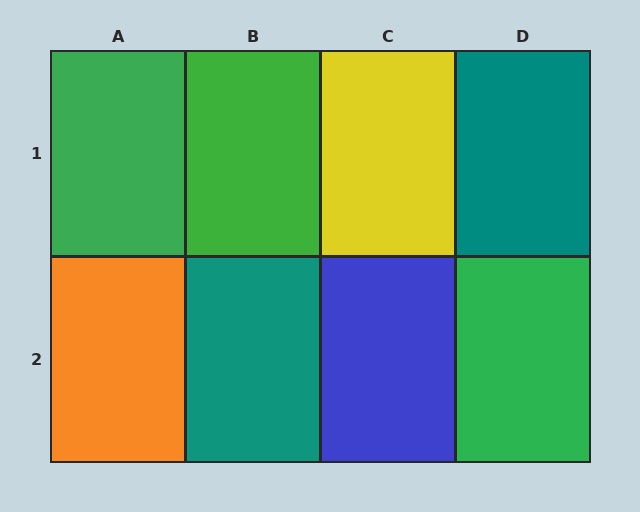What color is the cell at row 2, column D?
Green.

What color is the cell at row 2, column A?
Orange.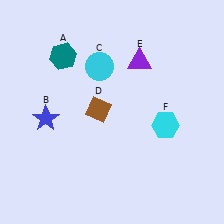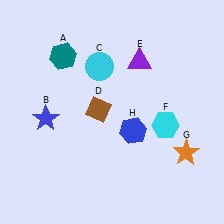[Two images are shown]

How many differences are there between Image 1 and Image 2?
There are 2 differences between the two images.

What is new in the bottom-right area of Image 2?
A blue hexagon (H) was added in the bottom-right area of Image 2.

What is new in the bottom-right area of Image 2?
An orange star (G) was added in the bottom-right area of Image 2.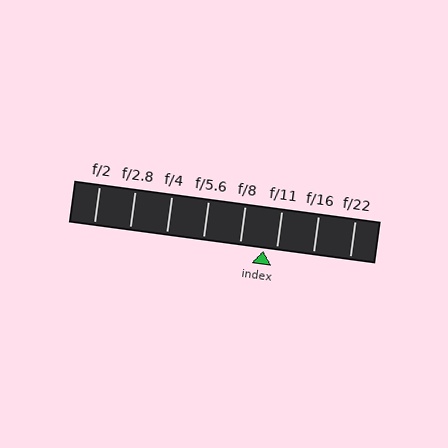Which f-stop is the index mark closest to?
The index mark is closest to f/11.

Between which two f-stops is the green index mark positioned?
The index mark is between f/8 and f/11.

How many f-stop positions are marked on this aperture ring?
There are 8 f-stop positions marked.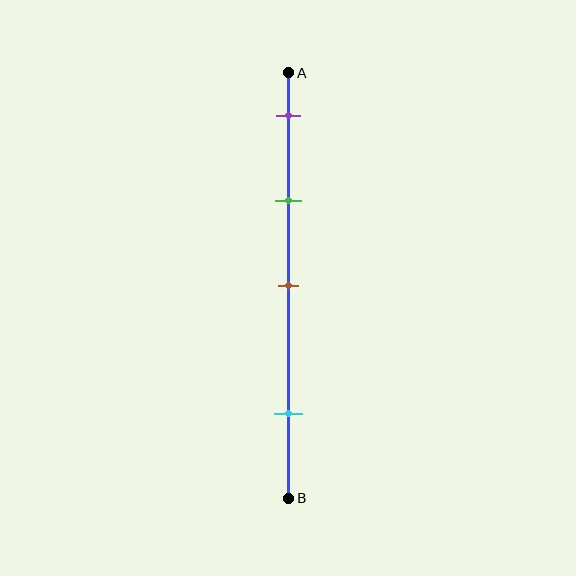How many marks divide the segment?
There are 4 marks dividing the segment.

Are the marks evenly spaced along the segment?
No, the marks are not evenly spaced.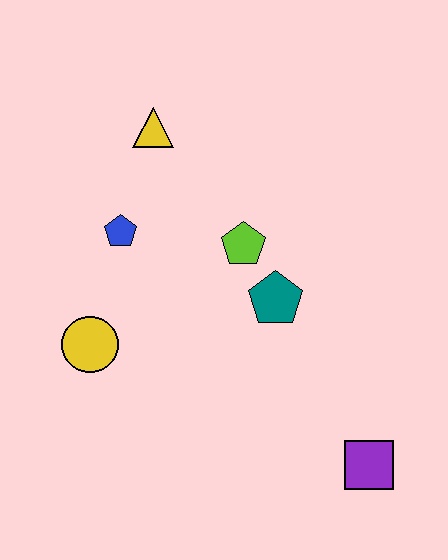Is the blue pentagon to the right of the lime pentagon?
No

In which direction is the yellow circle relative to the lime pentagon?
The yellow circle is to the left of the lime pentagon.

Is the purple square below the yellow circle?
Yes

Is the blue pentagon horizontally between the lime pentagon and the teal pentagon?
No